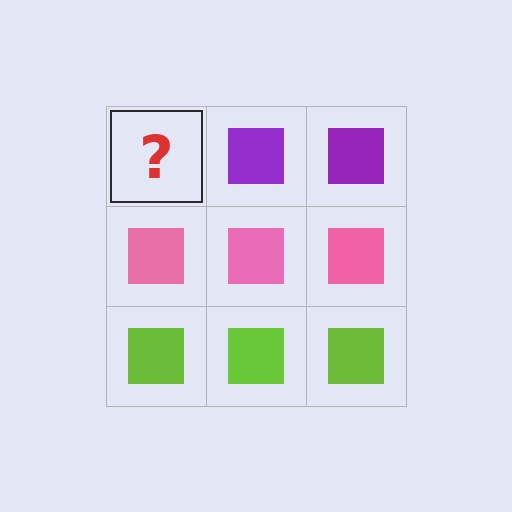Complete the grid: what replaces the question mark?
The question mark should be replaced with a purple square.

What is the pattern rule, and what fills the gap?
The rule is that each row has a consistent color. The gap should be filled with a purple square.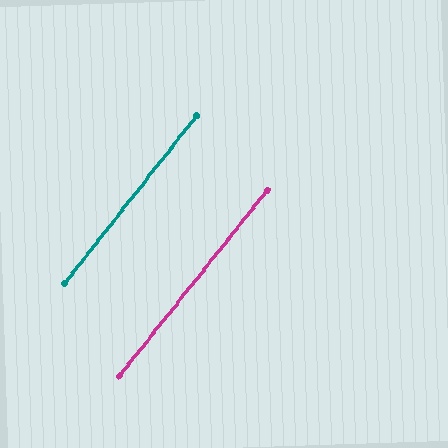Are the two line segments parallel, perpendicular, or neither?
Parallel — their directions differ by only 0.3°.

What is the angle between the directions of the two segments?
Approximately 0 degrees.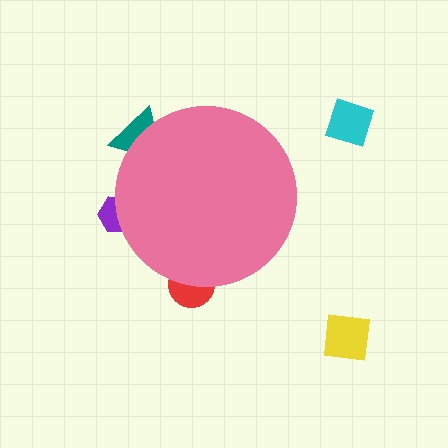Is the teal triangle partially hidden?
Yes, the teal triangle is partially hidden behind the pink circle.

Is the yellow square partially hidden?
No, the yellow square is fully visible.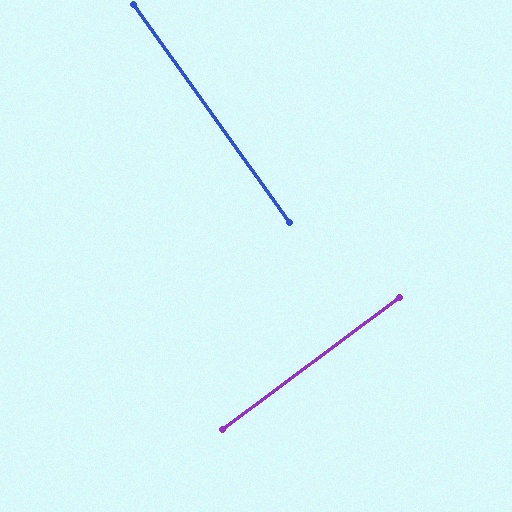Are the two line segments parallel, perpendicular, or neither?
Perpendicular — they meet at approximately 89°.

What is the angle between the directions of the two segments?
Approximately 89 degrees.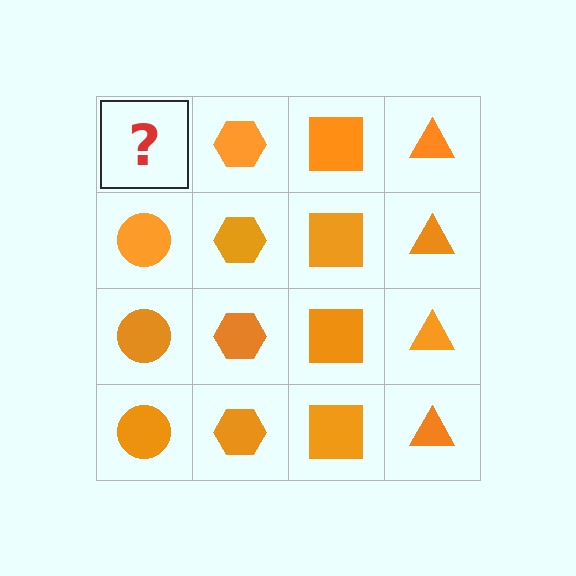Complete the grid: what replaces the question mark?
The question mark should be replaced with an orange circle.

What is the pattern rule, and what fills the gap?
The rule is that each column has a consistent shape. The gap should be filled with an orange circle.